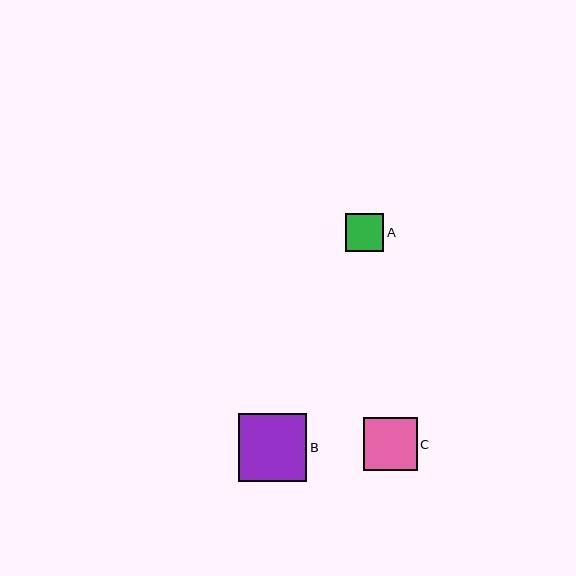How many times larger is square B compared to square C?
Square B is approximately 1.3 times the size of square C.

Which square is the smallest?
Square A is the smallest with a size of approximately 38 pixels.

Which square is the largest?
Square B is the largest with a size of approximately 68 pixels.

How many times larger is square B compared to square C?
Square B is approximately 1.3 times the size of square C.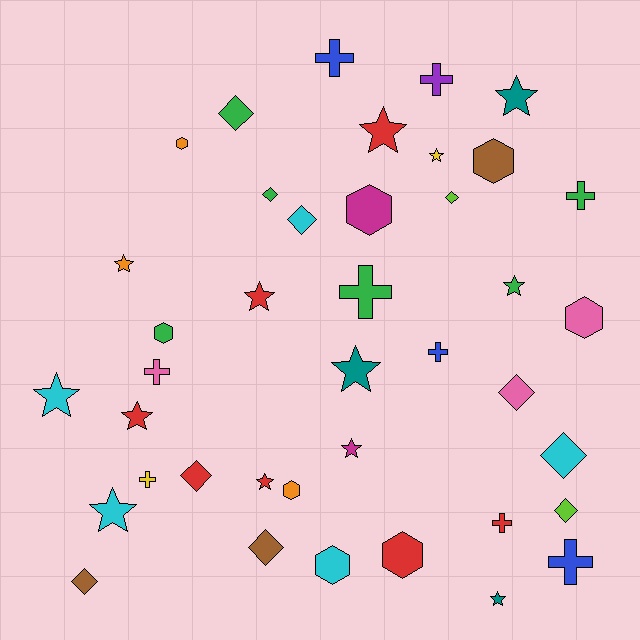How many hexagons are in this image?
There are 8 hexagons.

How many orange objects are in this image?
There are 3 orange objects.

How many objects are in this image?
There are 40 objects.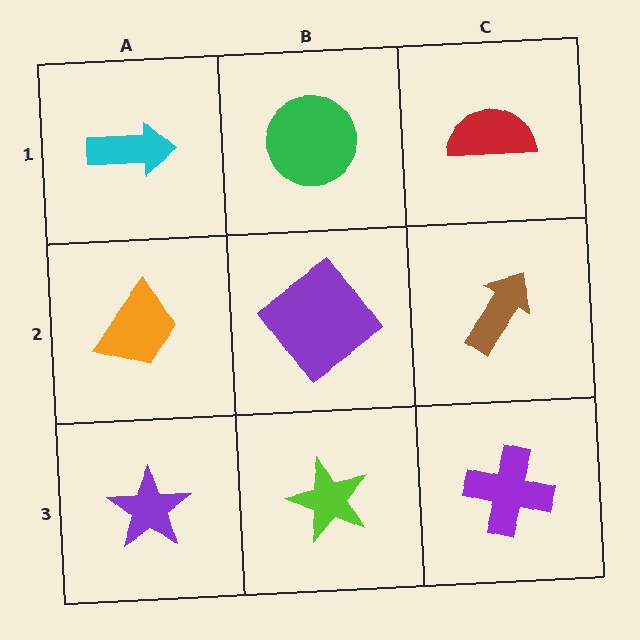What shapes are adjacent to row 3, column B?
A purple diamond (row 2, column B), a purple star (row 3, column A), a purple cross (row 3, column C).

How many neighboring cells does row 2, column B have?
4.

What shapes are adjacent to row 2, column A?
A cyan arrow (row 1, column A), a purple star (row 3, column A), a purple diamond (row 2, column B).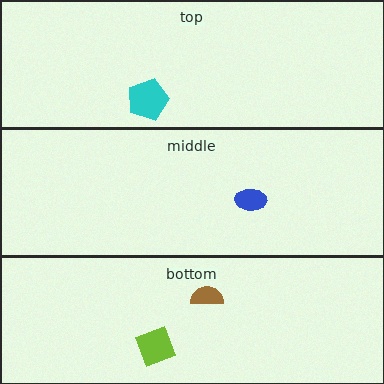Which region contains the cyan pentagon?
The top region.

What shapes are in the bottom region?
The lime diamond, the brown semicircle.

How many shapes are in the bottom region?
2.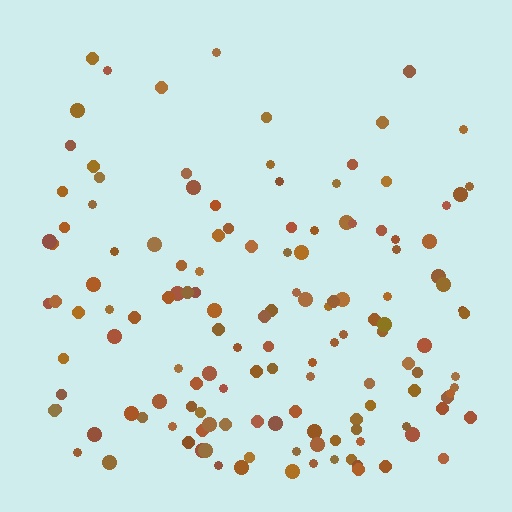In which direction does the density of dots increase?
From top to bottom, with the bottom side densest.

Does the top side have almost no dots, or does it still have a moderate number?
Still a moderate number, just noticeably fewer than the bottom.